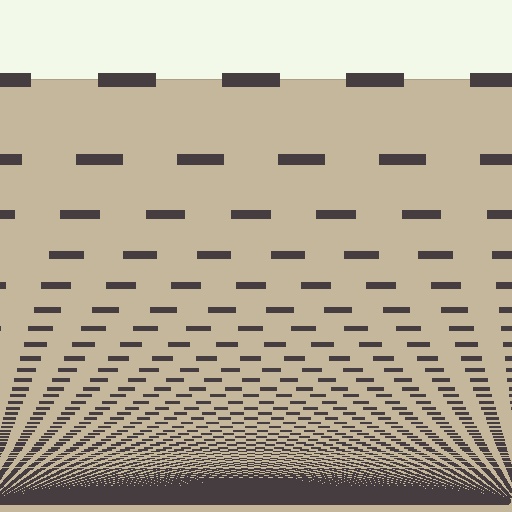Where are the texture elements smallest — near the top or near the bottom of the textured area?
Near the bottom.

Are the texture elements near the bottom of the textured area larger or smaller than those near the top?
Smaller. The gradient is inverted — elements near the bottom are smaller and denser.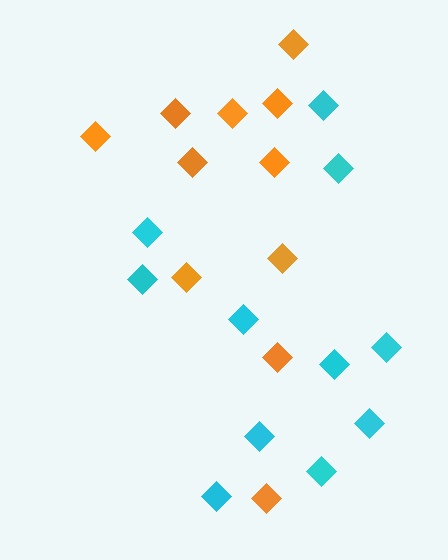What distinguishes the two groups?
There are 2 groups: one group of cyan diamonds (11) and one group of orange diamonds (11).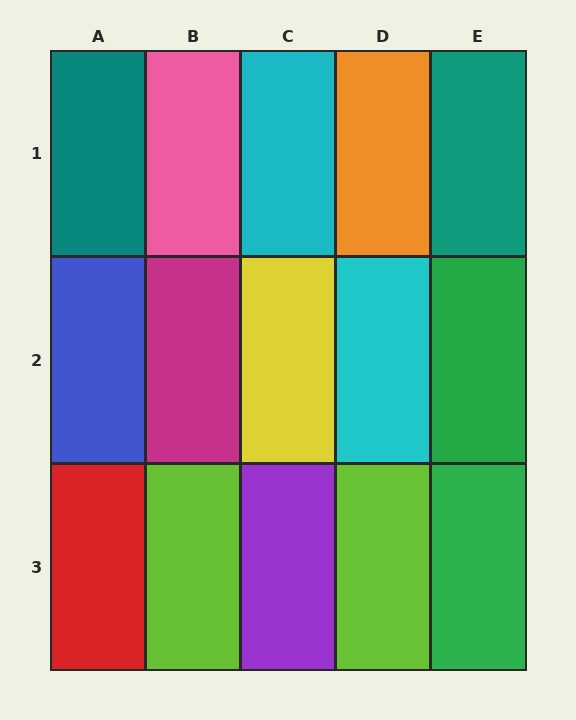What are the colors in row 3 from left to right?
Red, lime, purple, lime, green.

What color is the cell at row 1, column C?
Cyan.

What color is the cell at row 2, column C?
Yellow.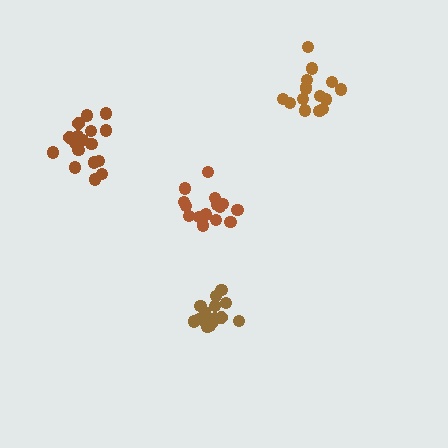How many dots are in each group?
Group 1: 15 dots, Group 2: 18 dots, Group 3: 16 dots, Group 4: 15 dots (64 total).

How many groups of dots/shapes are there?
There are 4 groups.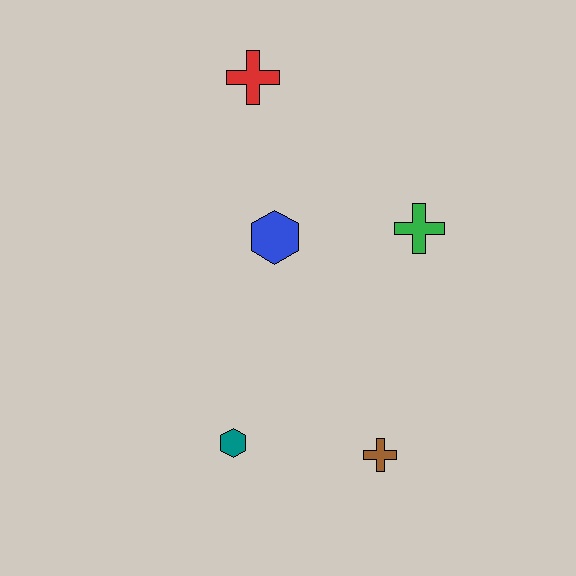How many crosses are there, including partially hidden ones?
There are 3 crosses.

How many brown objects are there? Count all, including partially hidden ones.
There is 1 brown object.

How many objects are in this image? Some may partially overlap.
There are 5 objects.